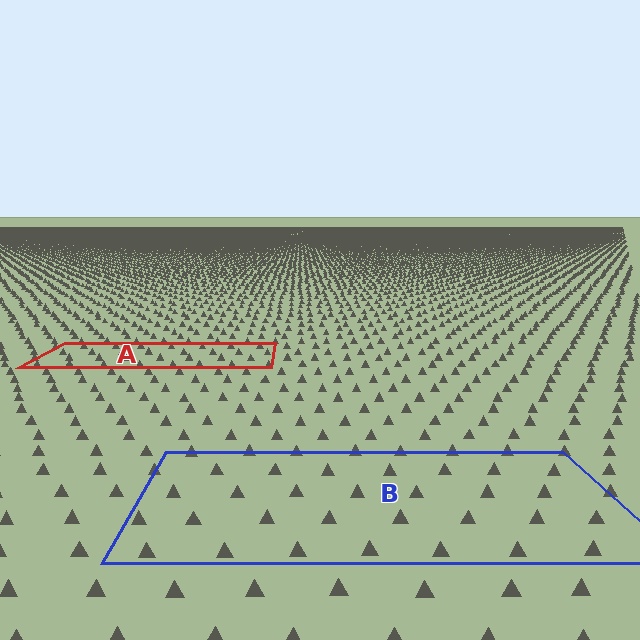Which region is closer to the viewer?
Region B is closer. The texture elements there are larger and more spread out.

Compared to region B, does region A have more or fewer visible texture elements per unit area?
Region A has more texture elements per unit area — they are packed more densely because it is farther away.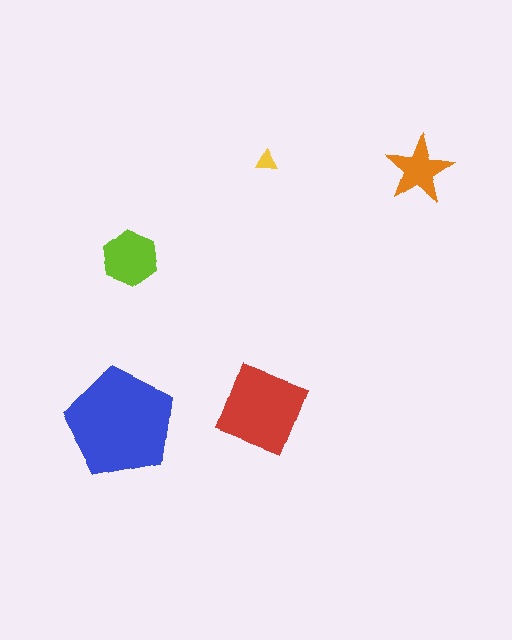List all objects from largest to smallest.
The blue pentagon, the red diamond, the lime hexagon, the orange star, the yellow triangle.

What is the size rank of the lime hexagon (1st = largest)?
3rd.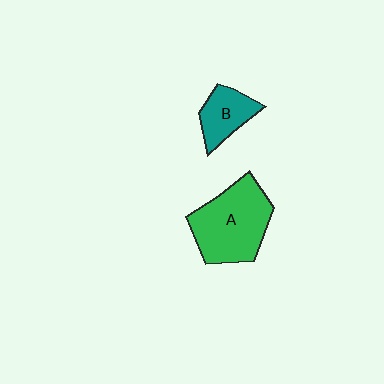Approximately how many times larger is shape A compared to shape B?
Approximately 2.1 times.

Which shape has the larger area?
Shape A (green).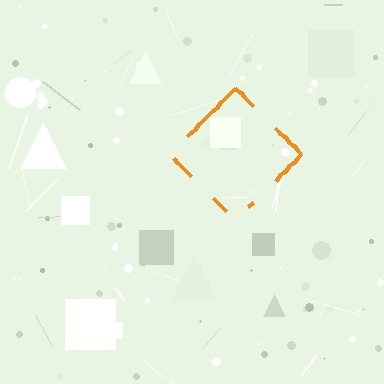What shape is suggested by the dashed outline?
The dashed outline suggests a diamond.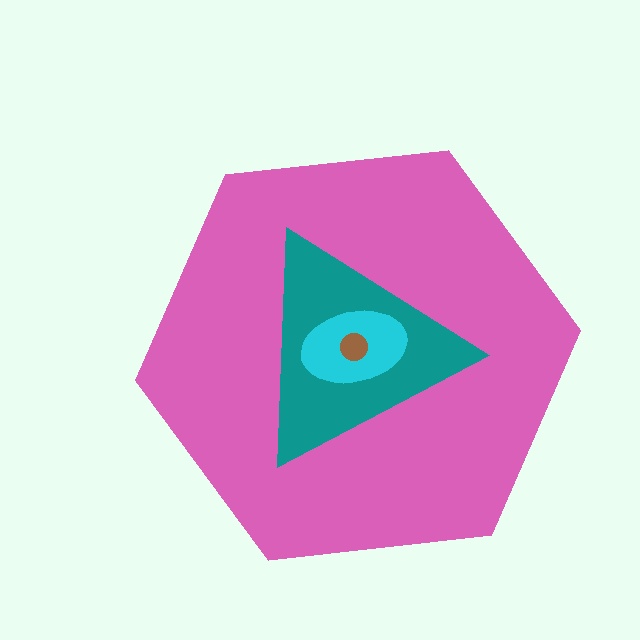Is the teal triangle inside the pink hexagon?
Yes.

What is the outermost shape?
The pink hexagon.